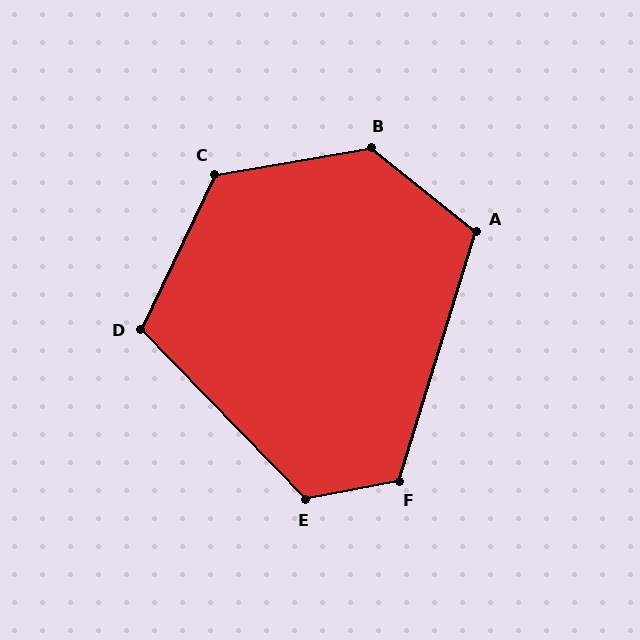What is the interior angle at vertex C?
Approximately 125 degrees (obtuse).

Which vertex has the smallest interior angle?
D, at approximately 110 degrees.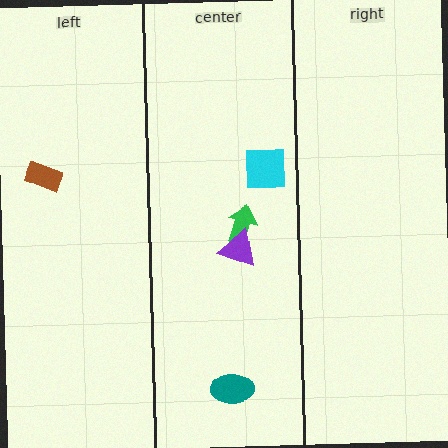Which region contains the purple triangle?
The center region.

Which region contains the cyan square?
The center region.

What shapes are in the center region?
The green arrow, the teal ellipse, the purple triangle, the cyan square.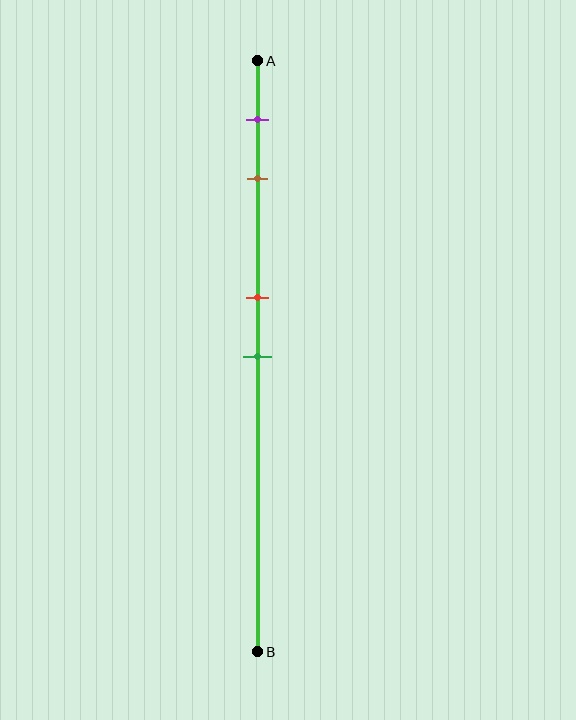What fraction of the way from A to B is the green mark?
The green mark is approximately 50% (0.5) of the way from A to B.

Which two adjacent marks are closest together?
The red and green marks are the closest adjacent pair.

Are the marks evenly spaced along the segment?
No, the marks are not evenly spaced.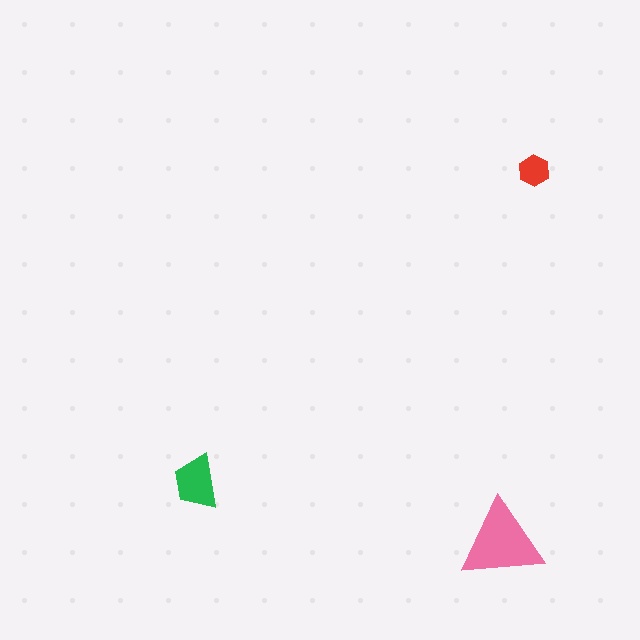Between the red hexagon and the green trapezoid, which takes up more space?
The green trapezoid.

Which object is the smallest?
The red hexagon.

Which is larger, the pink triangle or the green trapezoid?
The pink triangle.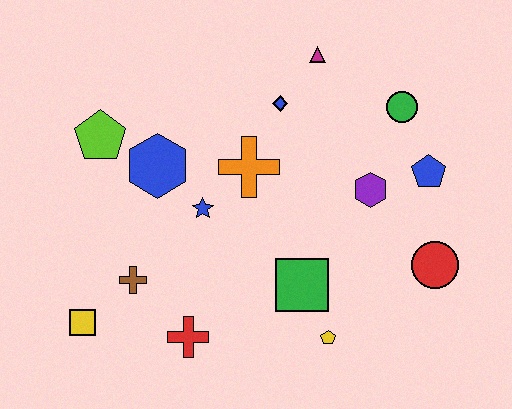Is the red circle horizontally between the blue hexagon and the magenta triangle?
No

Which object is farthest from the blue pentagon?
The yellow square is farthest from the blue pentagon.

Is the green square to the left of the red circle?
Yes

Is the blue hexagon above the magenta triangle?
No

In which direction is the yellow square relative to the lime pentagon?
The yellow square is below the lime pentagon.